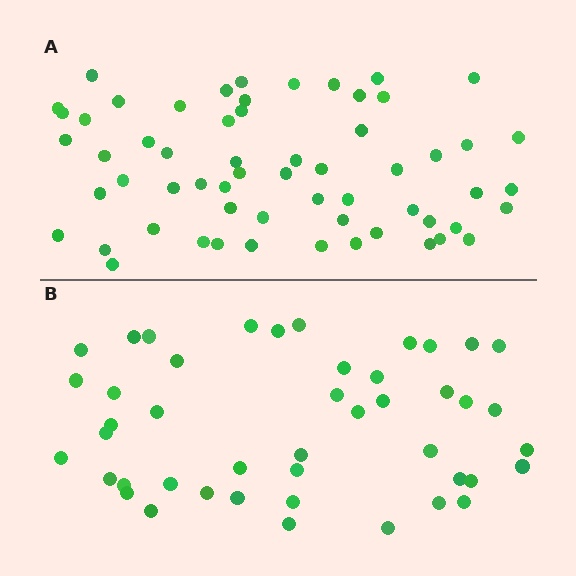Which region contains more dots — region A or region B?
Region A (the top region) has more dots.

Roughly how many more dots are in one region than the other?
Region A has approximately 15 more dots than region B.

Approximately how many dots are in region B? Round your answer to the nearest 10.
About 40 dots. (The exact count is 45, which rounds to 40.)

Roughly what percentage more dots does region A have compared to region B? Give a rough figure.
About 35% more.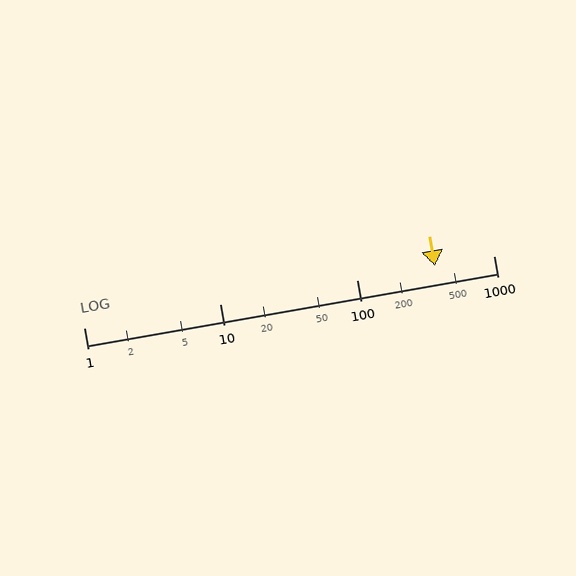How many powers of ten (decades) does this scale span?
The scale spans 3 decades, from 1 to 1000.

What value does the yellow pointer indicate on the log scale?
The pointer indicates approximately 370.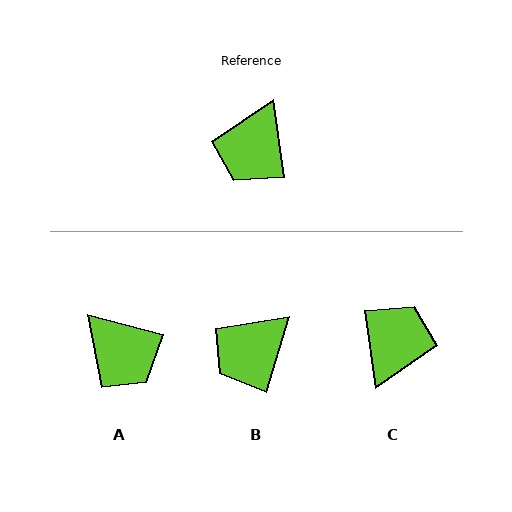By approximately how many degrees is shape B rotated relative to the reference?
Approximately 25 degrees clockwise.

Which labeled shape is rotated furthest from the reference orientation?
C, about 179 degrees away.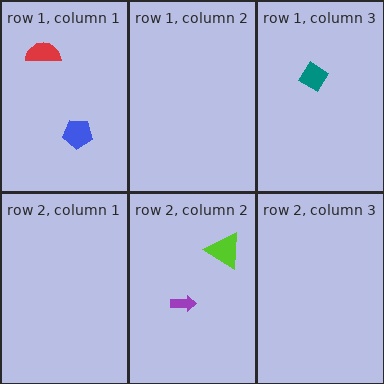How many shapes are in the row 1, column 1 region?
2.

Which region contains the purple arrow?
The row 2, column 2 region.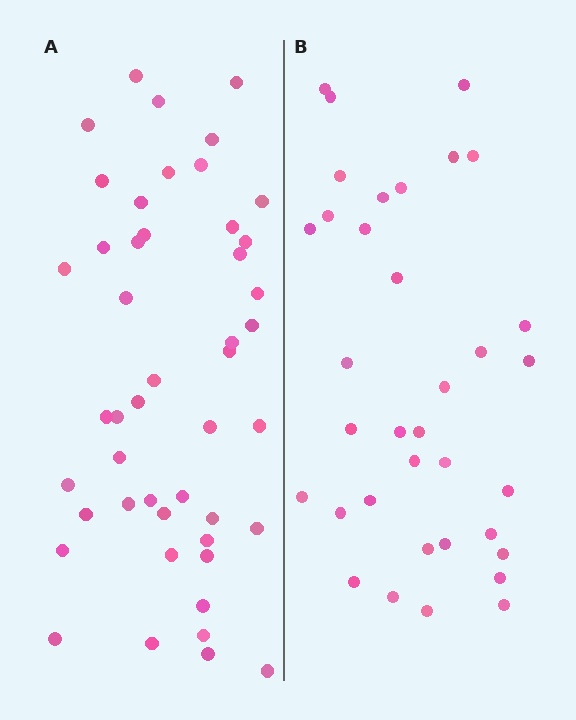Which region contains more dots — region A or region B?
Region A (the left region) has more dots.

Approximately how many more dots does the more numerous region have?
Region A has roughly 12 or so more dots than region B.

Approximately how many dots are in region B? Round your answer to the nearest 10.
About 40 dots. (The exact count is 35, which rounds to 40.)